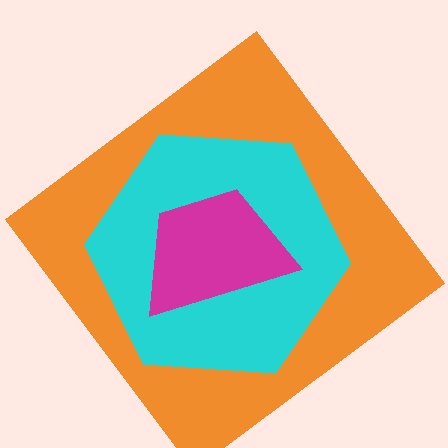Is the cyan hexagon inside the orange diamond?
Yes.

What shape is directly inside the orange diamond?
The cyan hexagon.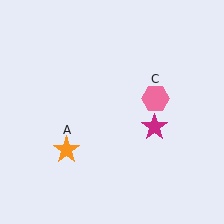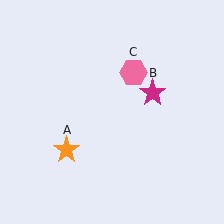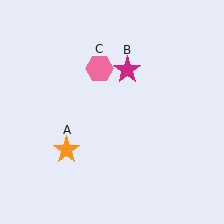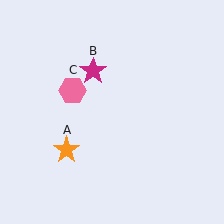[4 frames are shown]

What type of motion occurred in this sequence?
The magenta star (object B), pink hexagon (object C) rotated counterclockwise around the center of the scene.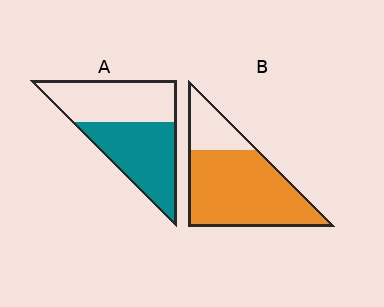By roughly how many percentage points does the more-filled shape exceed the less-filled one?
By roughly 25 percentage points (B over A).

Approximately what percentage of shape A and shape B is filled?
A is approximately 50% and B is approximately 75%.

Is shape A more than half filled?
Roughly half.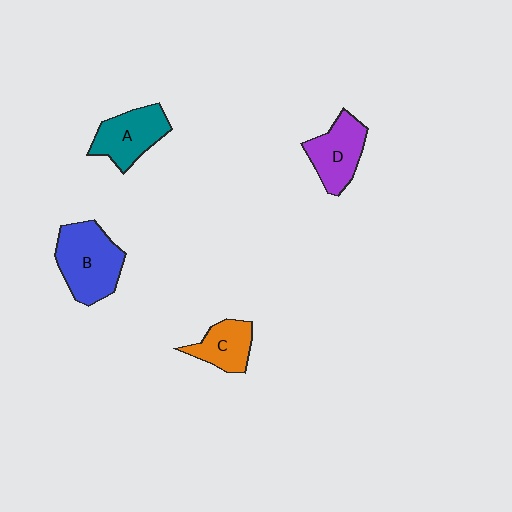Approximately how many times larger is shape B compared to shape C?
Approximately 1.7 times.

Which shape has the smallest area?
Shape C (orange).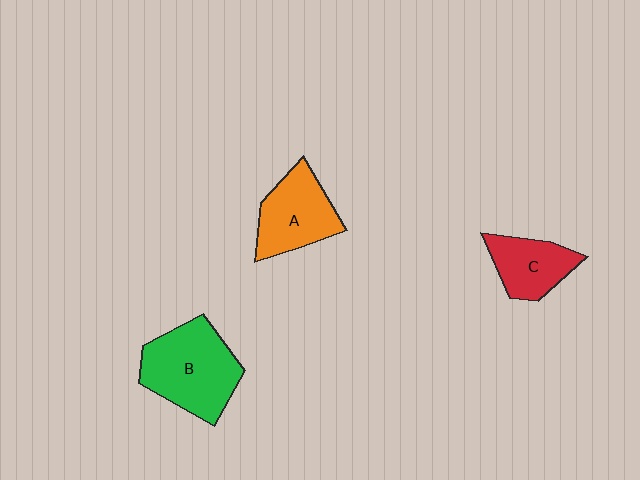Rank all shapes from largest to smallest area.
From largest to smallest: B (green), A (orange), C (red).